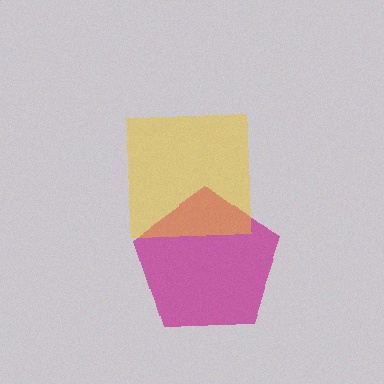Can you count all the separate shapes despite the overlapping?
Yes, there are 2 separate shapes.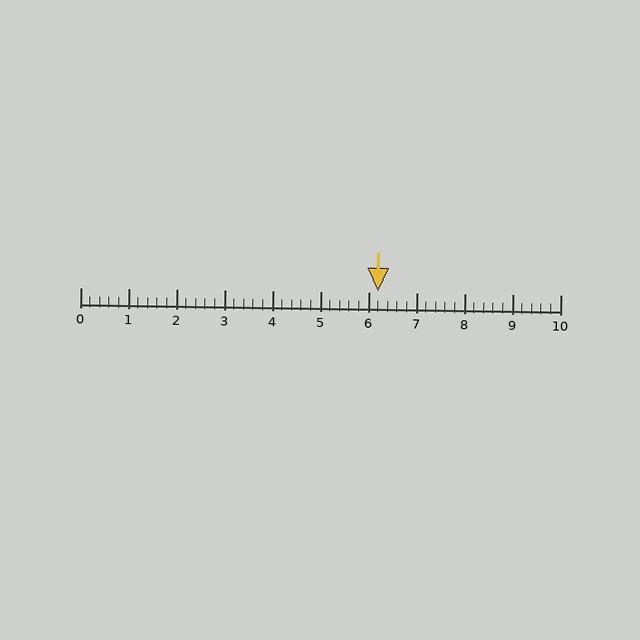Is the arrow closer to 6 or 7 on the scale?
The arrow is closer to 6.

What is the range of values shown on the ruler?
The ruler shows values from 0 to 10.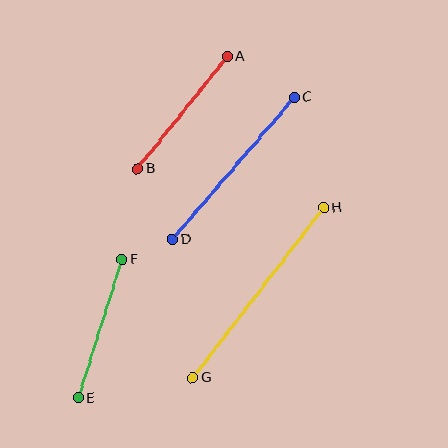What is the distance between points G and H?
The distance is approximately 214 pixels.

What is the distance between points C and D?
The distance is approximately 187 pixels.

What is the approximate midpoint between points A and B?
The midpoint is at approximately (182, 112) pixels.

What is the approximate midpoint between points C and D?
The midpoint is at approximately (233, 168) pixels.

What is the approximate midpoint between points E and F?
The midpoint is at approximately (100, 329) pixels.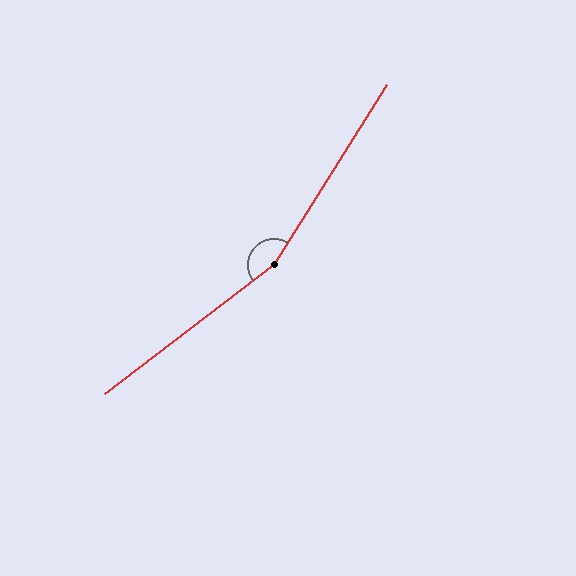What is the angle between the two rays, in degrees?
Approximately 159 degrees.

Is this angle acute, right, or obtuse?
It is obtuse.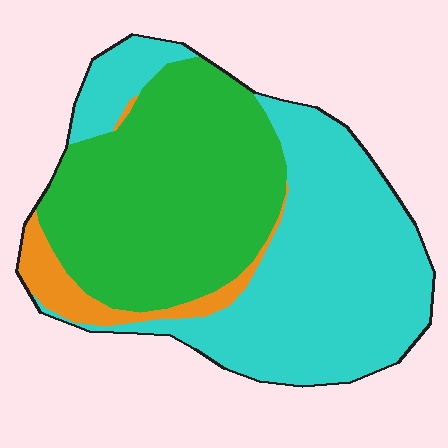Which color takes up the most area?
Cyan, at roughly 50%.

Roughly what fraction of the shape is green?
Green takes up about two fifths (2/5) of the shape.